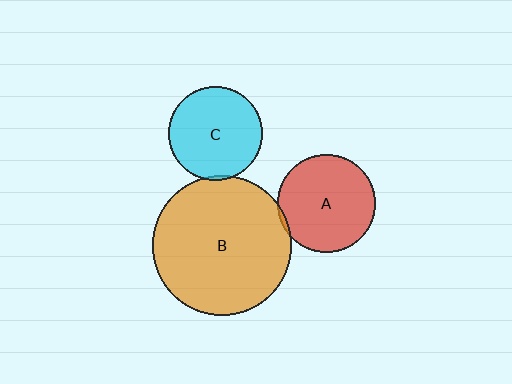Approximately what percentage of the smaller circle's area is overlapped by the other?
Approximately 5%.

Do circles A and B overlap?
Yes.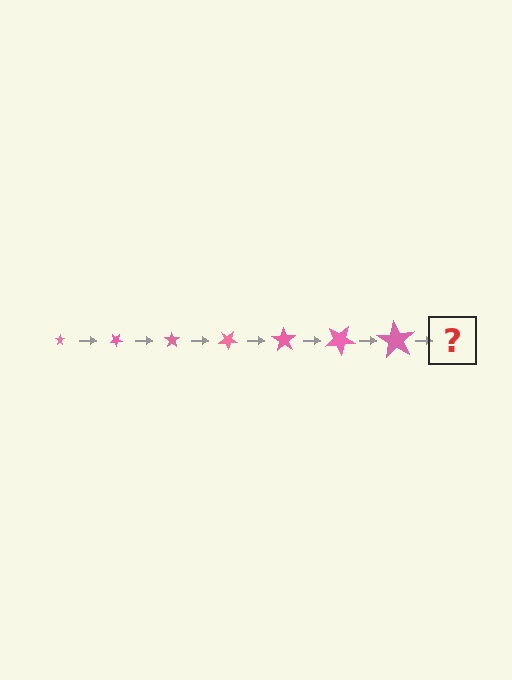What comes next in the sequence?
The next element should be a star, larger than the previous one and rotated 245 degrees from the start.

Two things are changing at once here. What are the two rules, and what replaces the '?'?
The two rules are that the star grows larger each step and it rotates 35 degrees each step. The '?' should be a star, larger than the previous one and rotated 245 degrees from the start.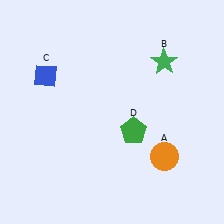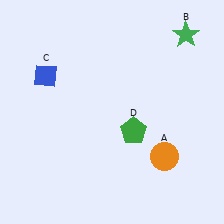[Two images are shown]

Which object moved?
The green star (B) moved up.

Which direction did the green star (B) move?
The green star (B) moved up.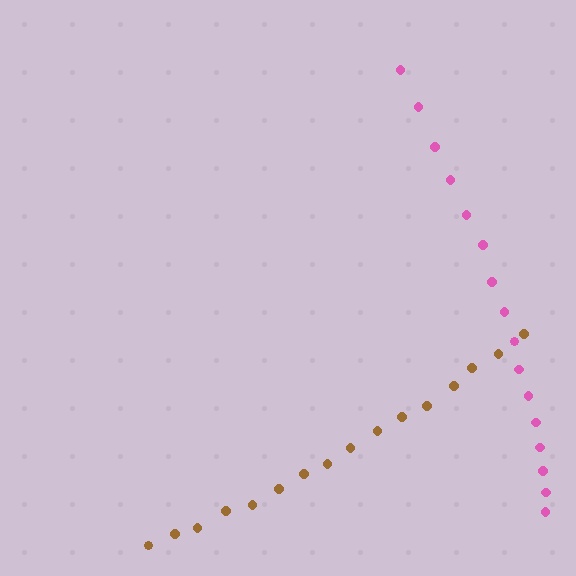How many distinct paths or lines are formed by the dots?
There are 2 distinct paths.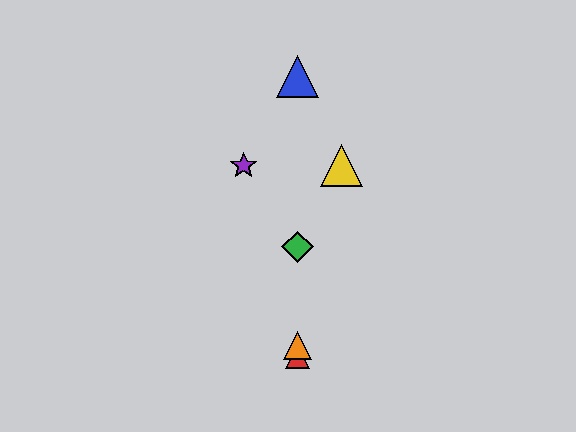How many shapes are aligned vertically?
4 shapes (the red triangle, the blue triangle, the green diamond, the orange triangle) are aligned vertically.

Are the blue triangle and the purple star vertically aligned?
No, the blue triangle is at x≈298 and the purple star is at x≈244.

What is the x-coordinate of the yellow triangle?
The yellow triangle is at x≈341.